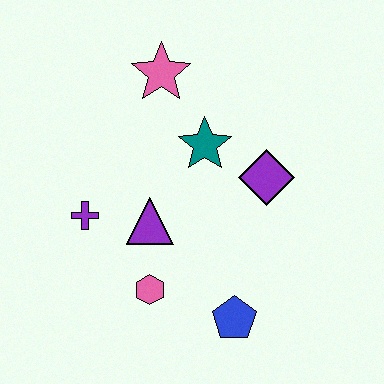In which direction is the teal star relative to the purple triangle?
The teal star is above the purple triangle.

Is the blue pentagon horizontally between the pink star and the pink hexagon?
No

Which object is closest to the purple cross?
The purple triangle is closest to the purple cross.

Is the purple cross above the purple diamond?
No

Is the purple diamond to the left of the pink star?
No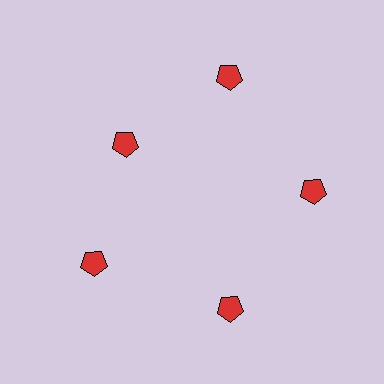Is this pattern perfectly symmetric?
No. The 5 red pentagons are arranged in a ring, but one element near the 10 o'clock position is pulled inward toward the center, breaking the 5-fold rotational symmetry.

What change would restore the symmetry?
The symmetry would be restored by moving it outward, back onto the ring so that all 5 pentagons sit at equal angles and equal distance from the center.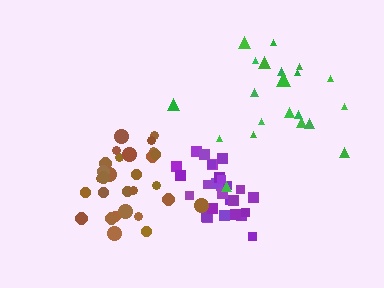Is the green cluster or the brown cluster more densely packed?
Brown.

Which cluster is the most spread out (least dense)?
Green.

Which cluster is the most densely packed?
Purple.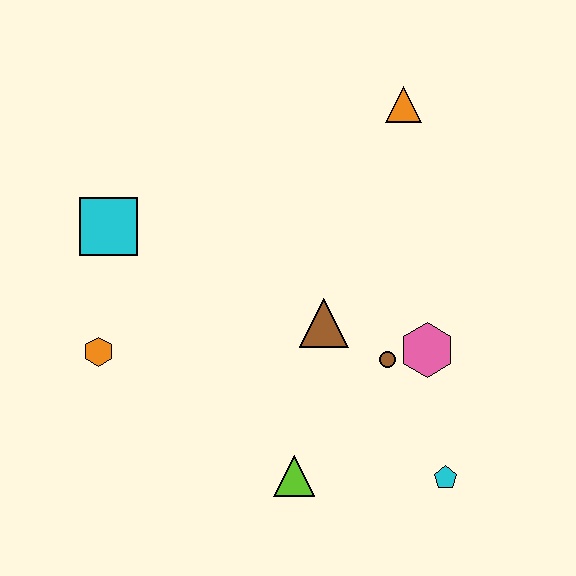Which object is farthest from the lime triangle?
The orange triangle is farthest from the lime triangle.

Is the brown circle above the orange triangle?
No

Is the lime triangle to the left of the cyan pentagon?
Yes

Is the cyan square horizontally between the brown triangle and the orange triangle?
No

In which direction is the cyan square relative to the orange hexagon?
The cyan square is above the orange hexagon.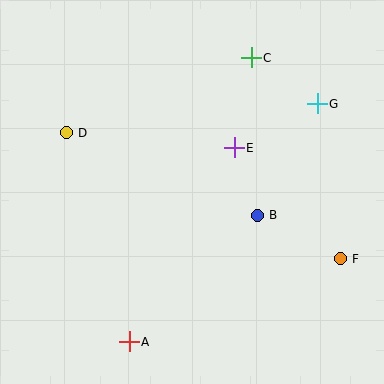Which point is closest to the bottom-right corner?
Point F is closest to the bottom-right corner.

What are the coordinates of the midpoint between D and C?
The midpoint between D and C is at (159, 95).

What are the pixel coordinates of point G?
Point G is at (317, 104).